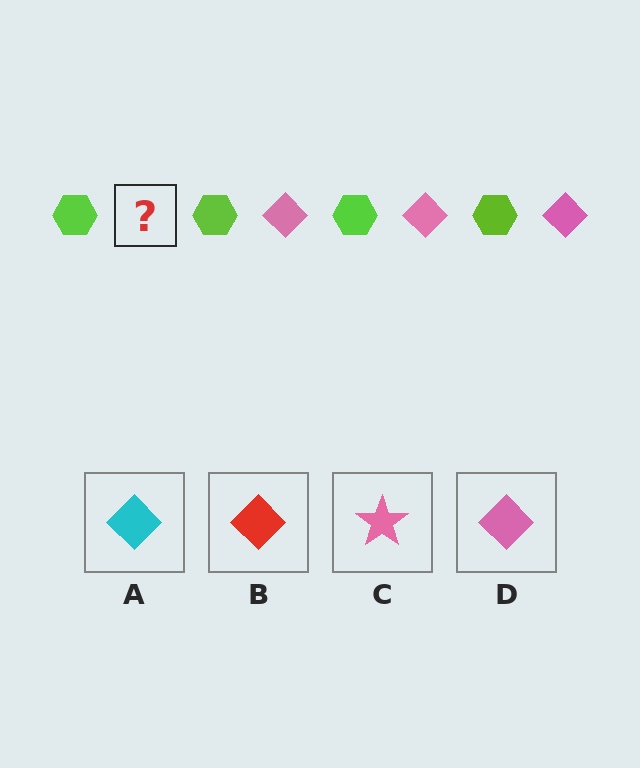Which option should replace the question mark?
Option D.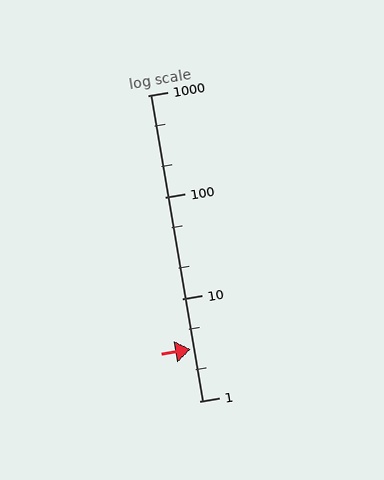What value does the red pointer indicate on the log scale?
The pointer indicates approximately 3.2.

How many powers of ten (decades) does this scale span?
The scale spans 3 decades, from 1 to 1000.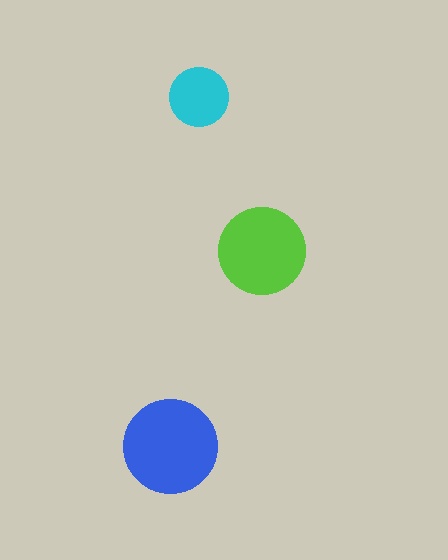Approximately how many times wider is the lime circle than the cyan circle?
About 1.5 times wider.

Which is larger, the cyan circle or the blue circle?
The blue one.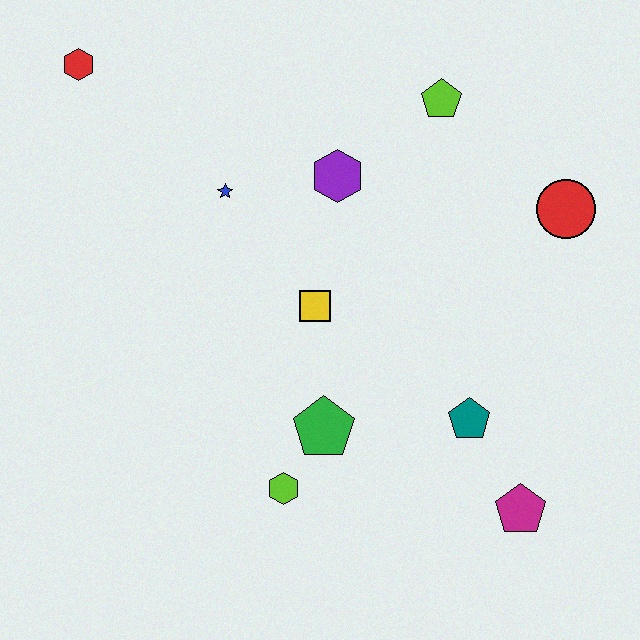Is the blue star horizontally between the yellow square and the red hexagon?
Yes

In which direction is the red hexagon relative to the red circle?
The red hexagon is to the left of the red circle.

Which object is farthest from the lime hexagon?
The red hexagon is farthest from the lime hexagon.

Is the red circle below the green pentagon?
No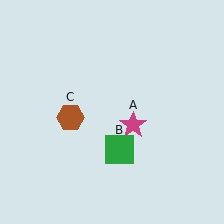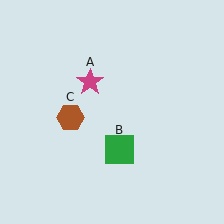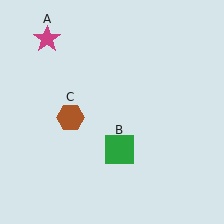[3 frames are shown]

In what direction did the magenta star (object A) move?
The magenta star (object A) moved up and to the left.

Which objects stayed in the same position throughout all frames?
Green square (object B) and brown hexagon (object C) remained stationary.